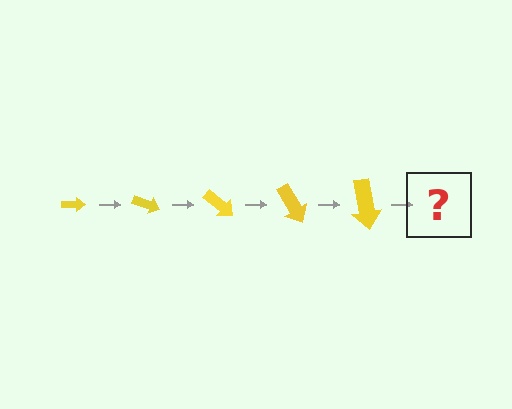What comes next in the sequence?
The next element should be an arrow, larger than the previous one and rotated 100 degrees from the start.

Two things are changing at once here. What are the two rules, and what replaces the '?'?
The two rules are that the arrow grows larger each step and it rotates 20 degrees each step. The '?' should be an arrow, larger than the previous one and rotated 100 degrees from the start.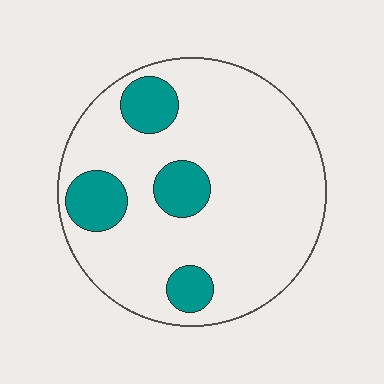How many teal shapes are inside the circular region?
4.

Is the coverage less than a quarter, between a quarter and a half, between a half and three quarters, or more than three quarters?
Less than a quarter.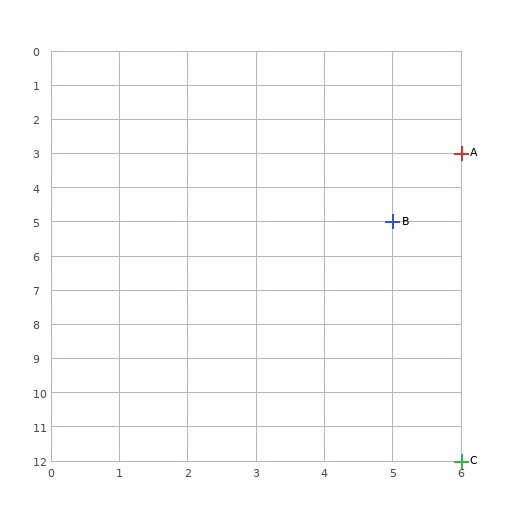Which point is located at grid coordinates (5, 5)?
Point B is at (5, 5).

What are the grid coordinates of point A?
Point A is at grid coordinates (6, 3).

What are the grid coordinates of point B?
Point B is at grid coordinates (5, 5).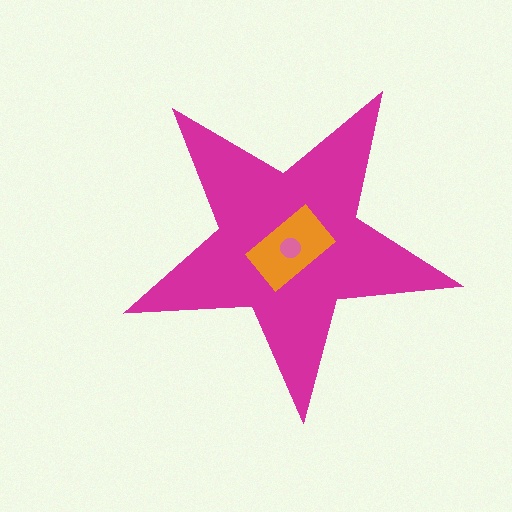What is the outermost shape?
The magenta star.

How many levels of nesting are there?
3.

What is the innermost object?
The pink circle.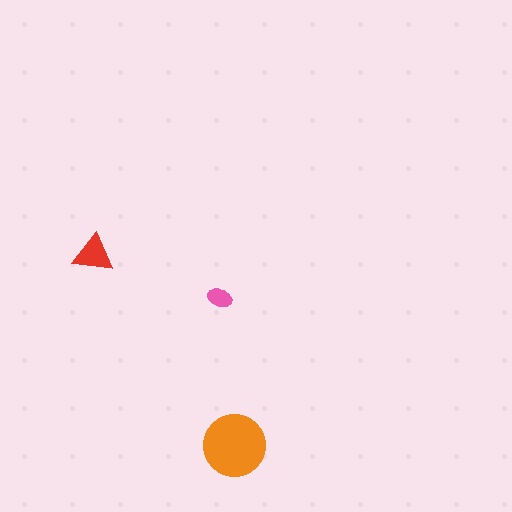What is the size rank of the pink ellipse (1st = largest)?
3rd.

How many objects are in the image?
There are 3 objects in the image.